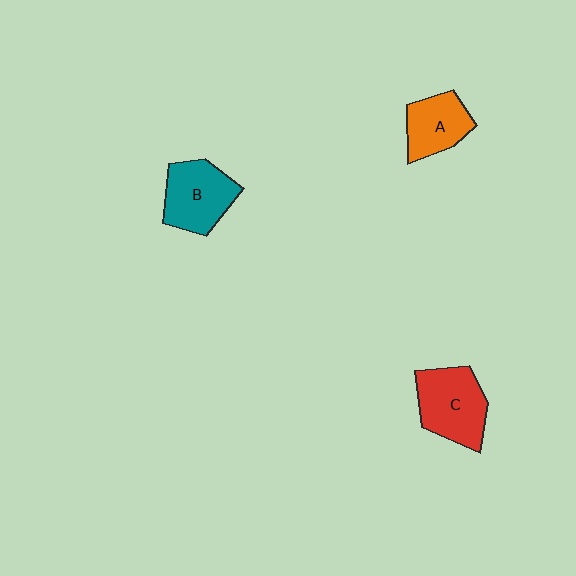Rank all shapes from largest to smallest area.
From largest to smallest: C (red), B (teal), A (orange).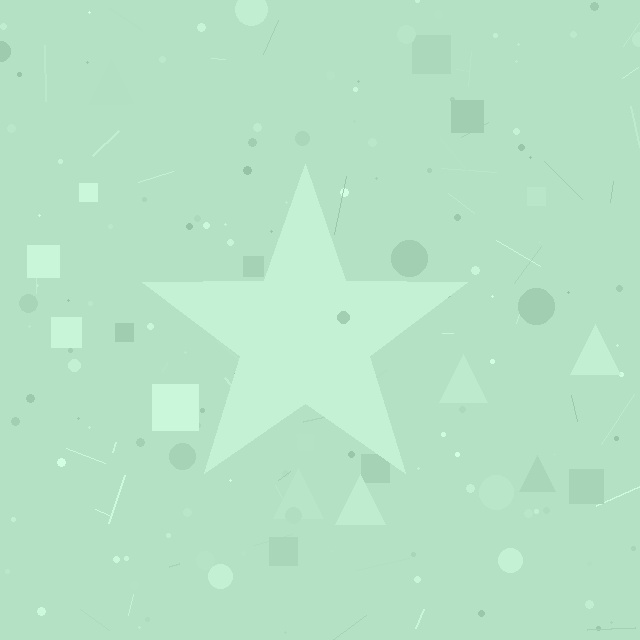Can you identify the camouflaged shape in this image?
The camouflaged shape is a star.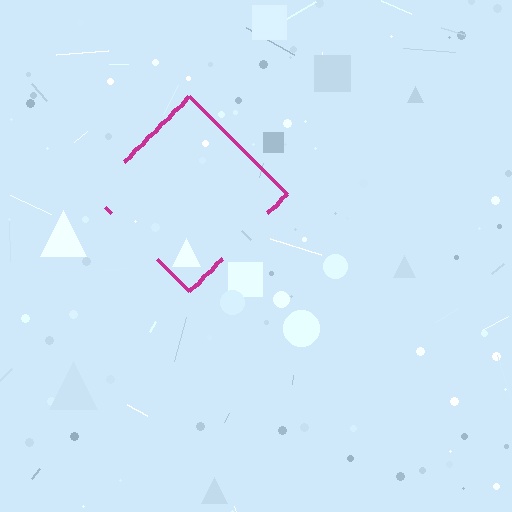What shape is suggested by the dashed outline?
The dashed outline suggests a diamond.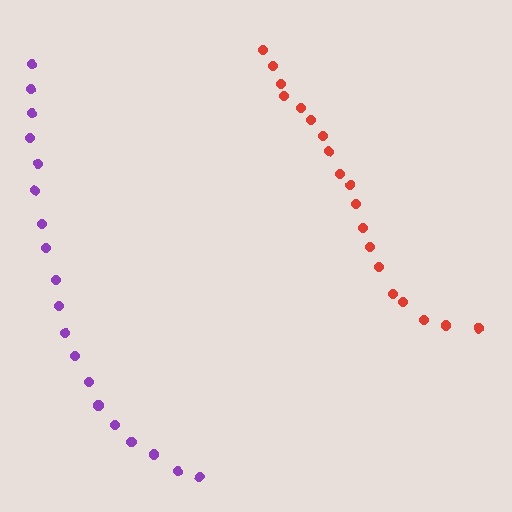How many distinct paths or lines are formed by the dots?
There are 2 distinct paths.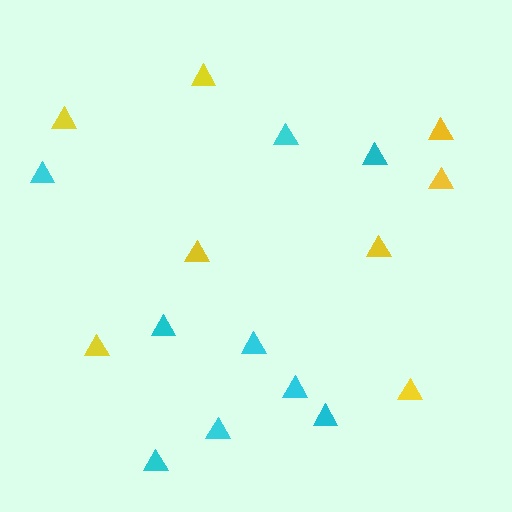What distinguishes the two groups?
There are 2 groups: one group of yellow triangles (8) and one group of cyan triangles (9).